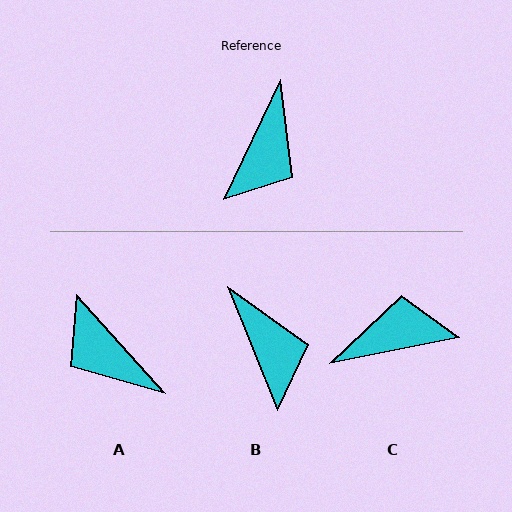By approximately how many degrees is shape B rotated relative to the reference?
Approximately 47 degrees counter-clockwise.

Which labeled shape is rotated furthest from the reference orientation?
C, about 127 degrees away.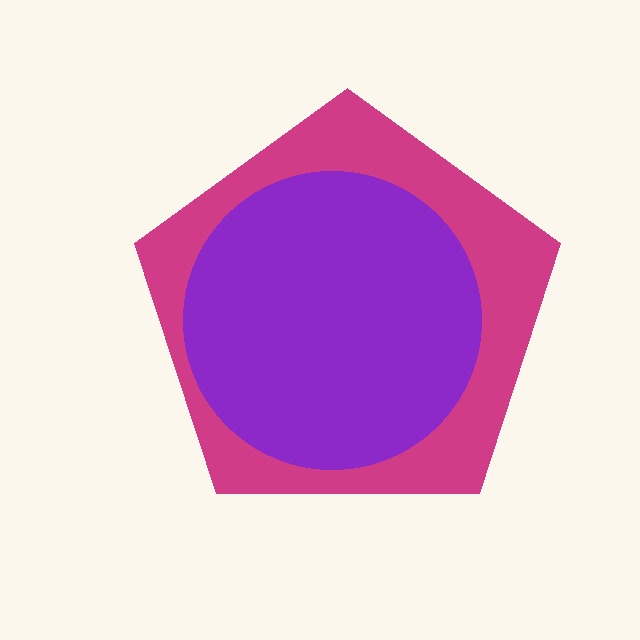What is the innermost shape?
The purple circle.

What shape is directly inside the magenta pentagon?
The purple circle.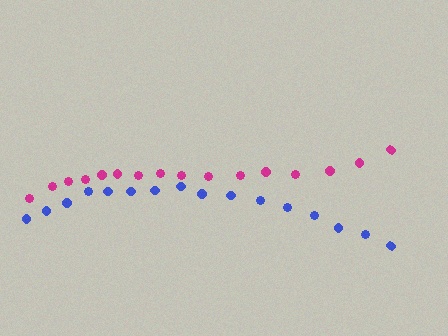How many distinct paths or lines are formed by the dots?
There are 2 distinct paths.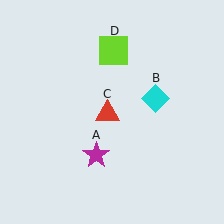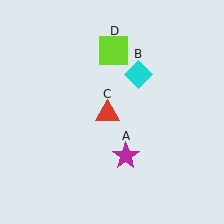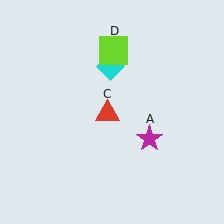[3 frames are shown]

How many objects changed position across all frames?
2 objects changed position: magenta star (object A), cyan diamond (object B).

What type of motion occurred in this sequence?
The magenta star (object A), cyan diamond (object B) rotated counterclockwise around the center of the scene.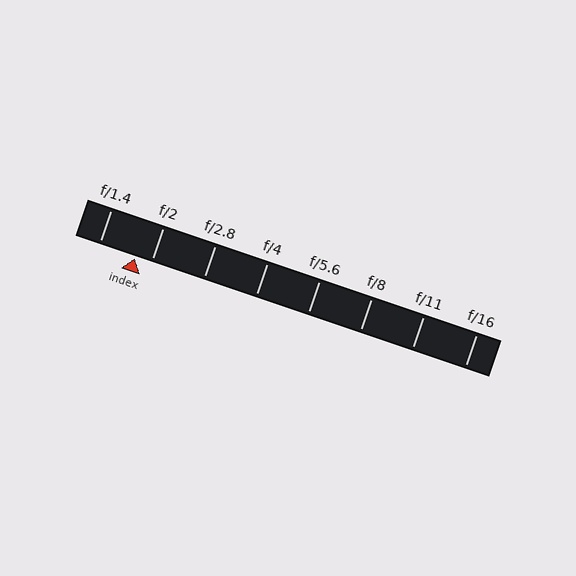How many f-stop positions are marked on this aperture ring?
There are 8 f-stop positions marked.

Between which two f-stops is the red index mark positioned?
The index mark is between f/1.4 and f/2.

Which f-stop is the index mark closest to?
The index mark is closest to f/2.